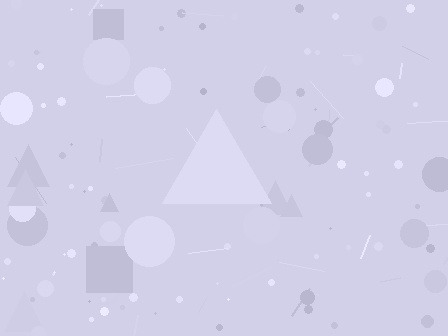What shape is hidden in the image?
A triangle is hidden in the image.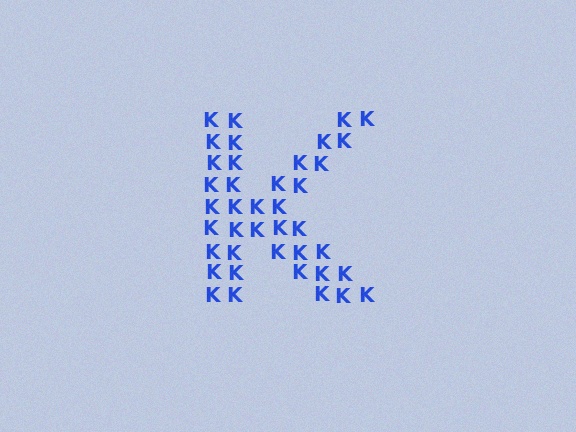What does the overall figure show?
The overall figure shows the letter K.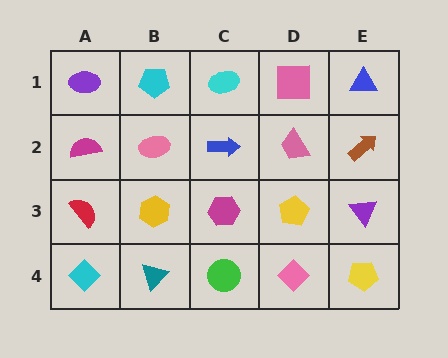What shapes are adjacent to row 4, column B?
A yellow hexagon (row 3, column B), a cyan diamond (row 4, column A), a green circle (row 4, column C).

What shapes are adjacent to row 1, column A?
A magenta semicircle (row 2, column A), a cyan pentagon (row 1, column B).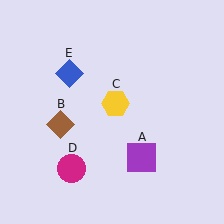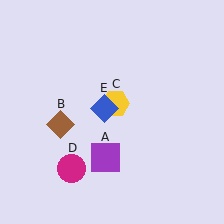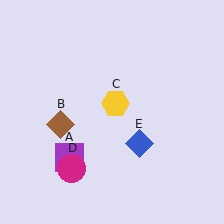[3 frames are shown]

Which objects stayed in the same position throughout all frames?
Brown diamond (object B) and yellow hexagon (object C) and magenta circle (object D) remained stationary.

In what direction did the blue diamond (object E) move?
The blue diamond (object E) moved down and to the right.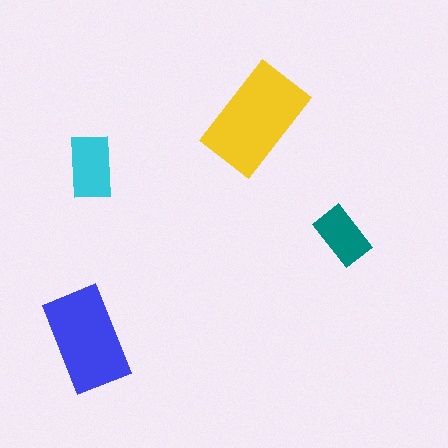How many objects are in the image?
There are 4 objects in the image.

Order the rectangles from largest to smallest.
the yellow one, the blue one, the cyan one, the teal one.